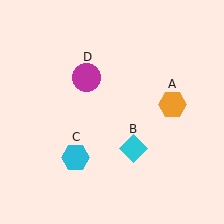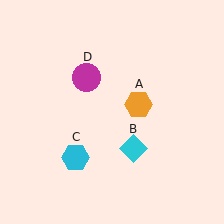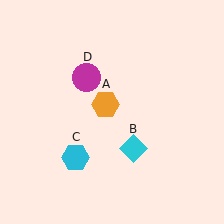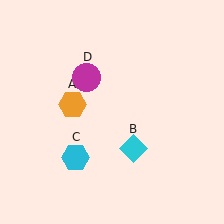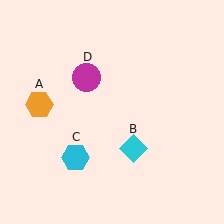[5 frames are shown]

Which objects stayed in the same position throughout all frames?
Cyan diamond (object B) and cyan hexagon (object C) and magenta circle (object D) remained stationary.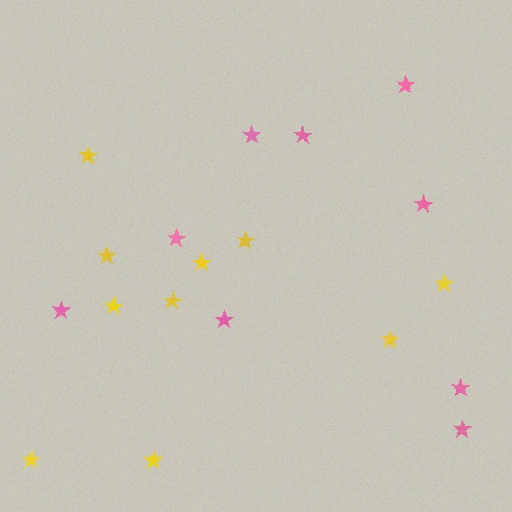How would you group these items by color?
There are 2 groups: one group of yellow stars (10) and one group of pink stars (9).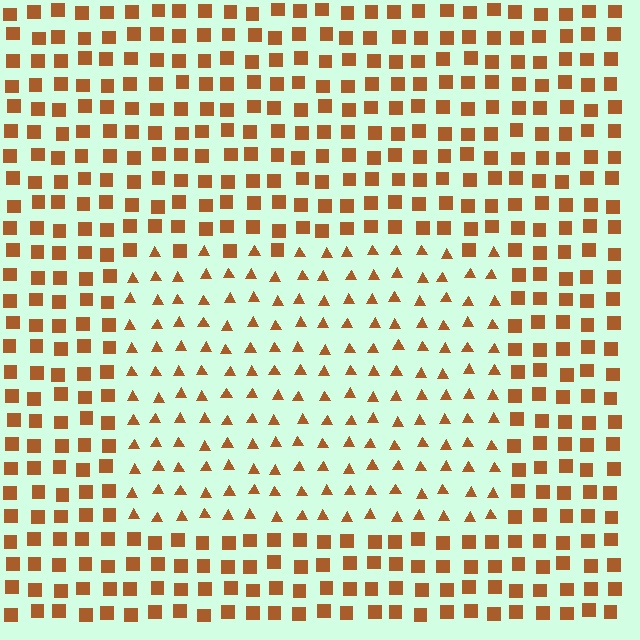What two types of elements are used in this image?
The image uses triangles inside the rectangle region and squares outside it.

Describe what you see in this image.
The image is filled with small brown elements arranged in a uniform grid. A rectangle-shaped region contains triangles, while the surrounding area contains squares. The boundary is defined purely by the change in element shape.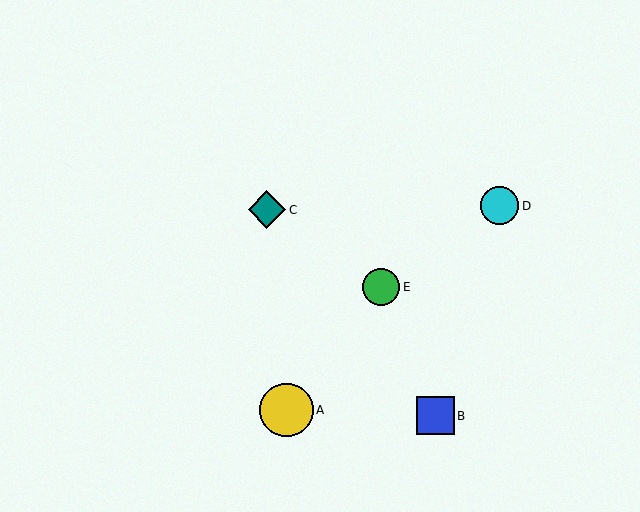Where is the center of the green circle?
The center of the green circle is at (381, 287).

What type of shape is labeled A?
Shape A is a yellow circle.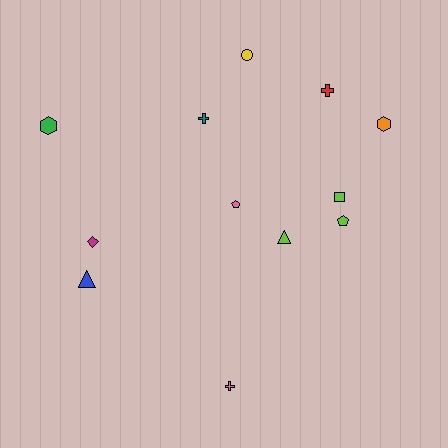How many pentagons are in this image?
There are 2 pentagons.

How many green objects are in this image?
There is 1 green object.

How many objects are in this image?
There are 12 objects.